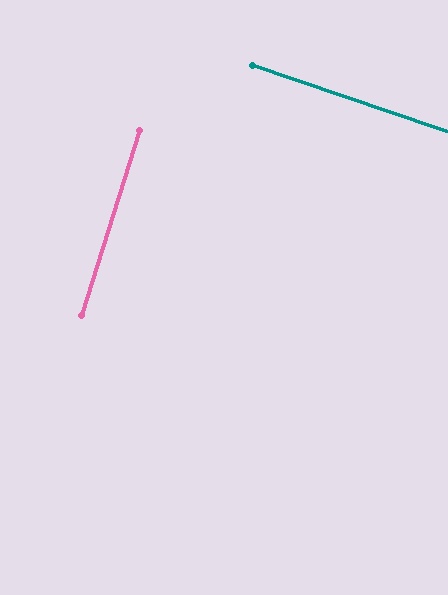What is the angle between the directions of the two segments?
Approximately 89 degrees.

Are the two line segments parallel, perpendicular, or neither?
Perpendicular — they meet at approximately 89°.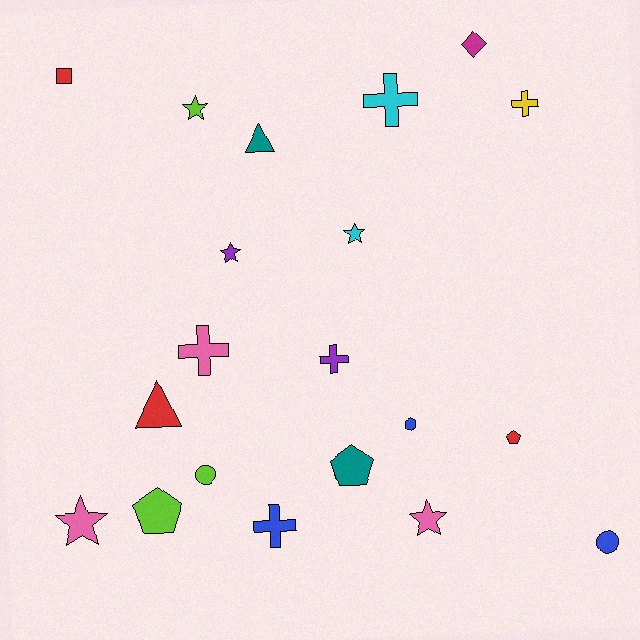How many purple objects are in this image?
There are 2 purple objects.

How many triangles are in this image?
There are 2 triangles.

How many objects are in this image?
There are 20 objects.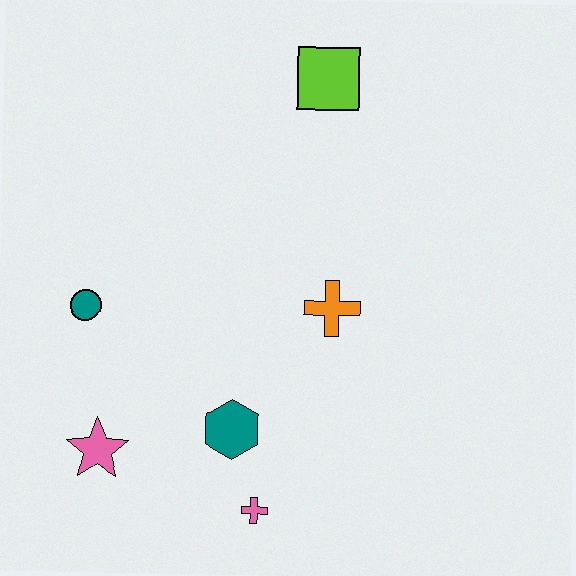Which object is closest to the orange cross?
The teal hexagon is closest to the orange cross.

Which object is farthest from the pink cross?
The lime square is farthest from the pink cross.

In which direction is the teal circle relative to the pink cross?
The teal circle is above the pink cross.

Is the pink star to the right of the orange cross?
No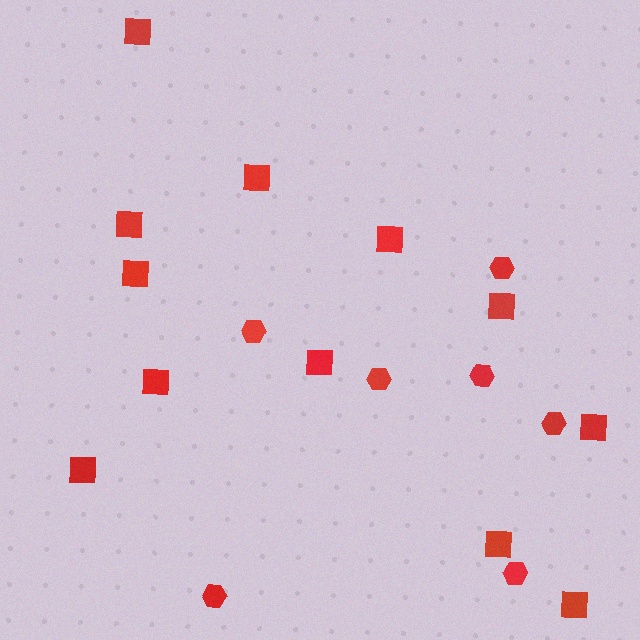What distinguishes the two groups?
There are 2 groups: one group of squares (12) and one group of hexagons (7).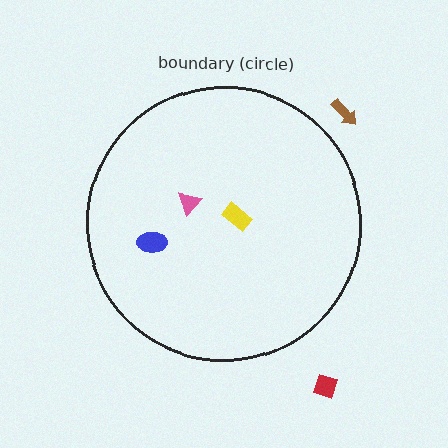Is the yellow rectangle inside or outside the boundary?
Inside.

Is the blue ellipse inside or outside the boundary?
Inside.